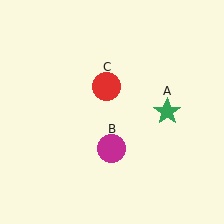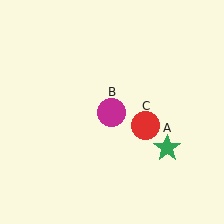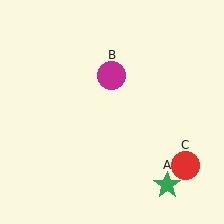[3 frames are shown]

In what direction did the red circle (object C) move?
The red circle (object C) moved down and to the right.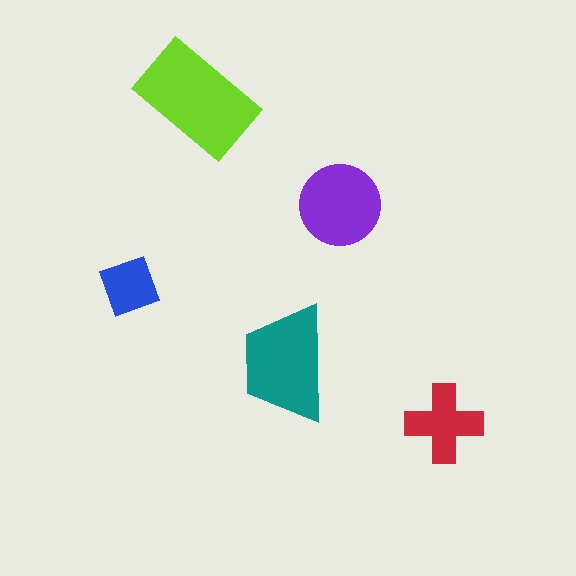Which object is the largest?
The lime rectangle.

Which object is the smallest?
The blue diamond.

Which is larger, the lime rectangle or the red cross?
The lime rectangle.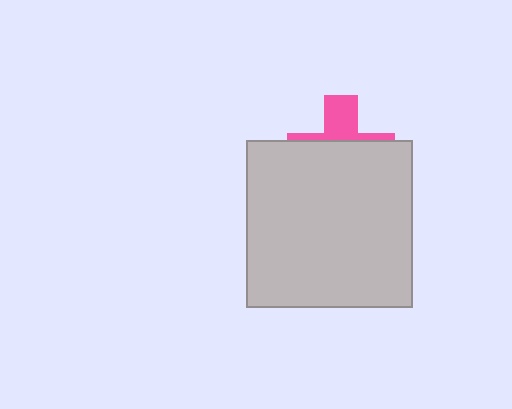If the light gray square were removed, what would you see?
You would see the complete pink cross.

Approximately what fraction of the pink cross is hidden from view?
Roughly 68% of the pink cross is hidden behind the light gray square.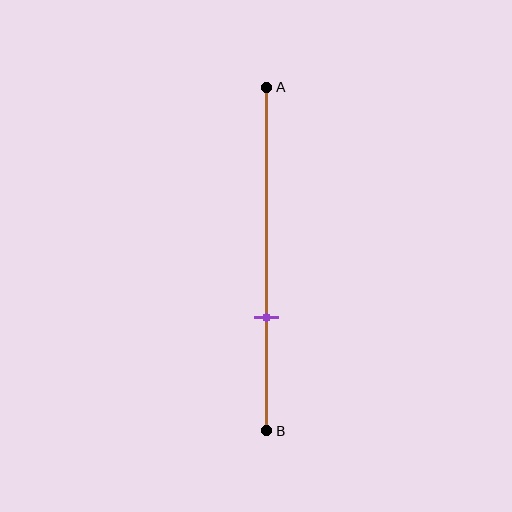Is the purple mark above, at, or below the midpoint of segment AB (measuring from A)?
The purple mark is below the midpoint of segment AB.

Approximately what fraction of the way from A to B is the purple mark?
The purple mark is approximately 65% of the way from A to B.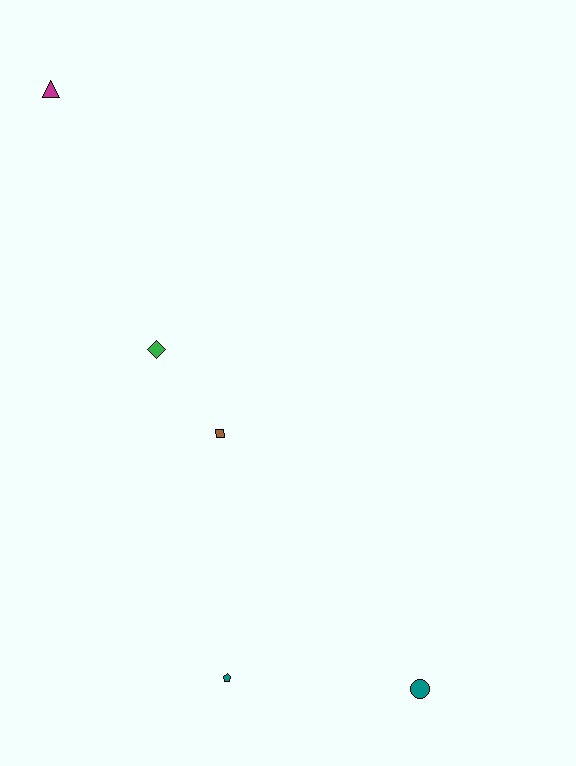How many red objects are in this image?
There are no red objects.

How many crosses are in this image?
There are no crosses.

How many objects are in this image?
There are 5 objects.